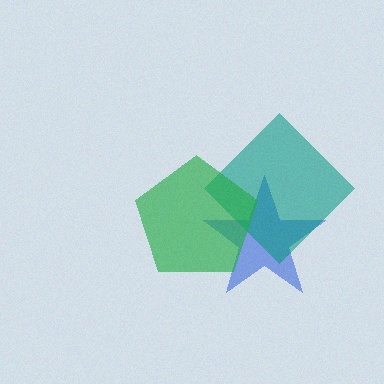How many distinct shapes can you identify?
There are 3 distinct shapes: a blue star, a teal diamond, a green pentagon.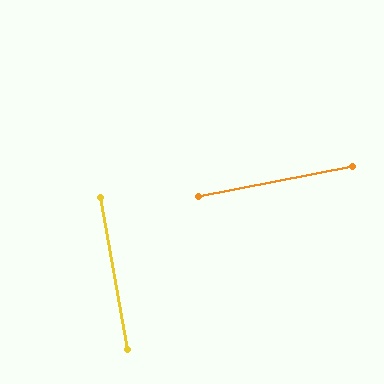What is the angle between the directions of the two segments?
Approximately 89 degrees.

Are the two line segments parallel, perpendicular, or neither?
Perpendicular — they meet at approximately 89°.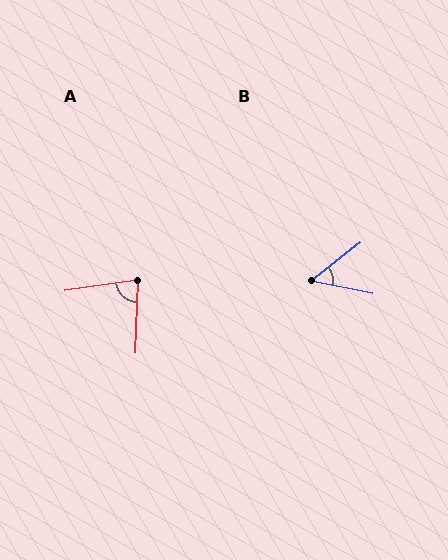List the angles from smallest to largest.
B (50°), A (80°).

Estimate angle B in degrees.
Approximately 50 degrees.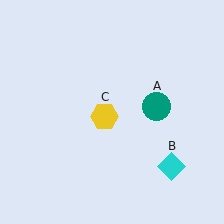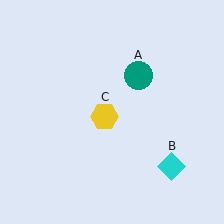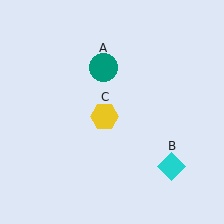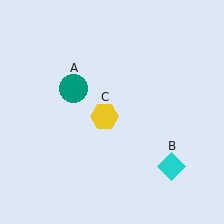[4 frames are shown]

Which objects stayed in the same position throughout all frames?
Cyan diamond (object B) and yellow hexagon (object C) remained stationary.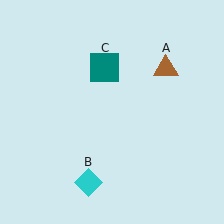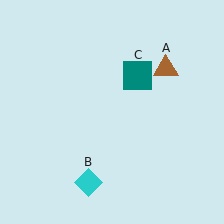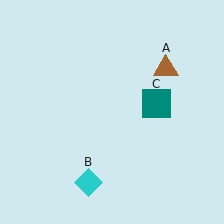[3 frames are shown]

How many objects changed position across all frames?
1 object changed position: teal square (object C).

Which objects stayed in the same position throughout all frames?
Brown triangle (object A) and cyan diamond (object B) remained stationary.